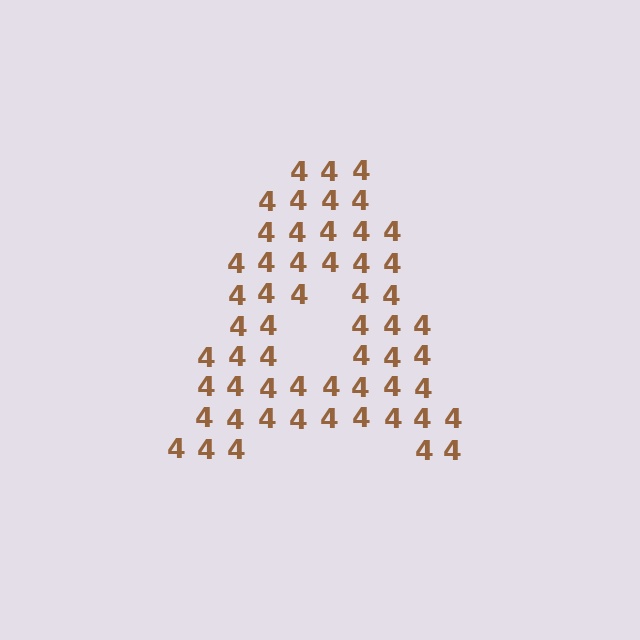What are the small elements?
The small elements are digit 4's.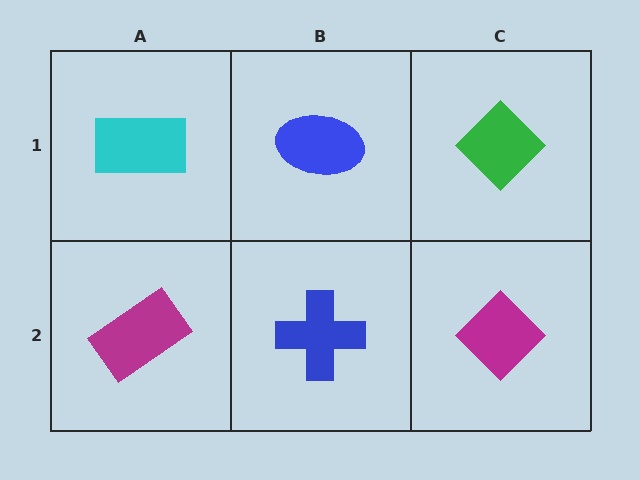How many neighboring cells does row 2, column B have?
3.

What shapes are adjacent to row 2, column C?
A green diamond (row 1, column C), a blue cross (row 2, column B).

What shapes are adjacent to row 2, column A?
A cyan rectangle (row 1, column A), a blue cross (row 2, column B).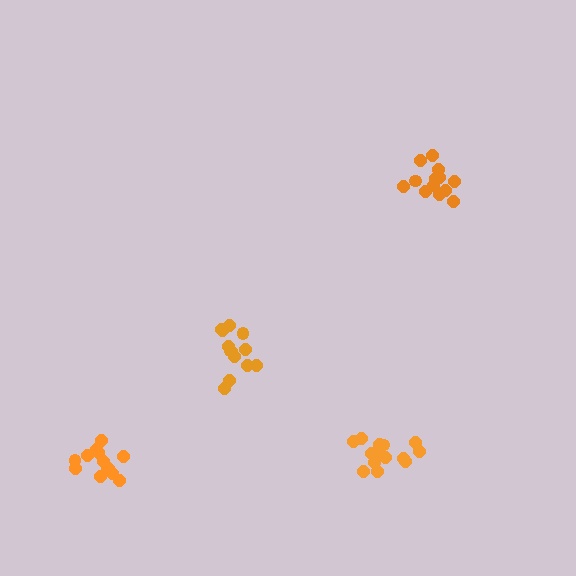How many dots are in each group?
Group 1: 14 dots, Group 2: 14 dots, Group 3: 13 dots, Group 4: 13 dots (54 total).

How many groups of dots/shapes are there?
There are 4 groups.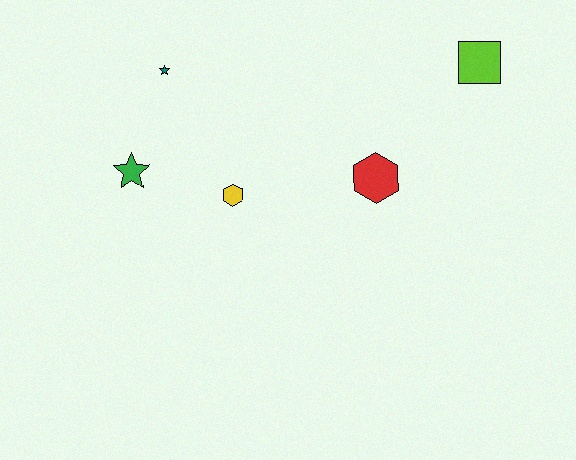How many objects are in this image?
There are 5 objects.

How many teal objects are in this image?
There is 1 teal object.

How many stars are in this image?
There are 2 stars.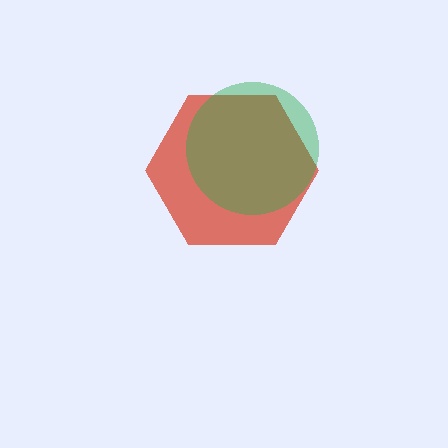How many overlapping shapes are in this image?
There are 2 overlapping shapes in the image.